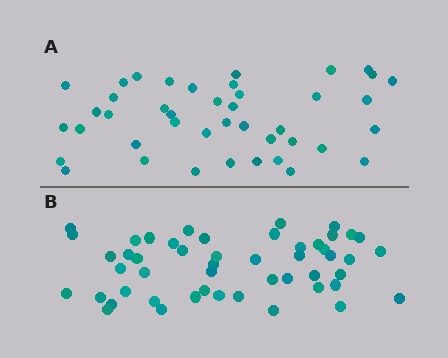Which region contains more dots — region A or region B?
Region B (the bottom region) has more dots.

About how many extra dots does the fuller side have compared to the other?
Region B has roughly 8 or so more dots than region A.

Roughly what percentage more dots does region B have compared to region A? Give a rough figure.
About 20% more.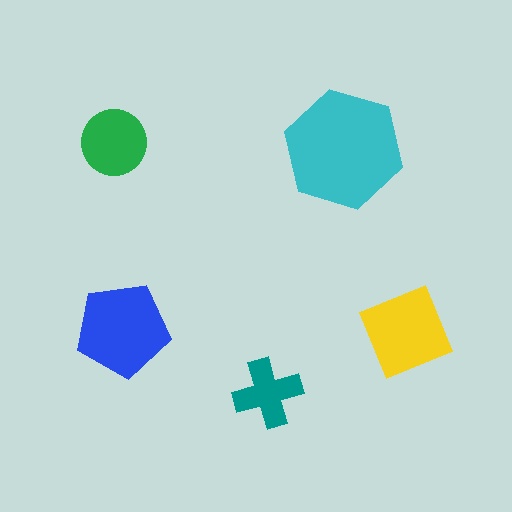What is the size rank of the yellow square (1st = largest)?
3rd.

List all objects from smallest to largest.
The teal cross, the green circle, the yellow square, the blue pentagon, the cyan hexagon.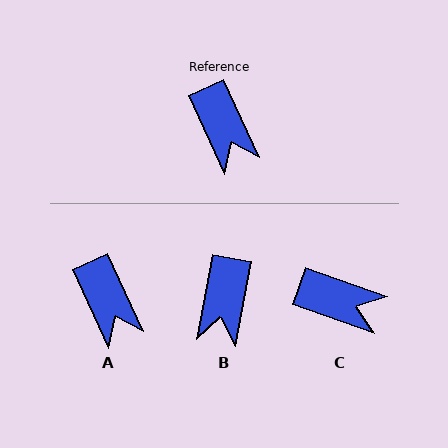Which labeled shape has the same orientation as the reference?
A.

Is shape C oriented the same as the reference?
No, it is off by about 46 degrees.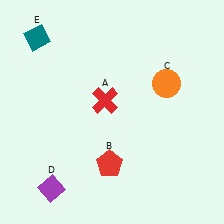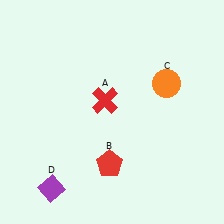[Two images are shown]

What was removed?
The teal diamond (E) was removed in Image 2.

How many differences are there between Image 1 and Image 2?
There is 1 difference between the two images.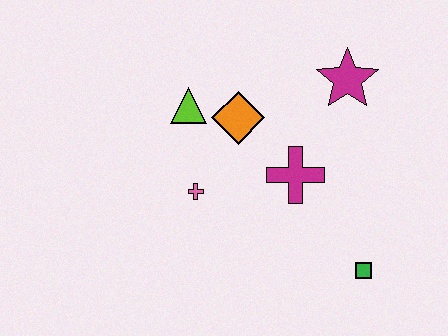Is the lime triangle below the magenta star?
Yes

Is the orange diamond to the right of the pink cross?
Yes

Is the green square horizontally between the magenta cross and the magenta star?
No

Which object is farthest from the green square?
The lime triangle is farthest from the green square.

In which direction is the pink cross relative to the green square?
The pink cross is to the left of the green square.